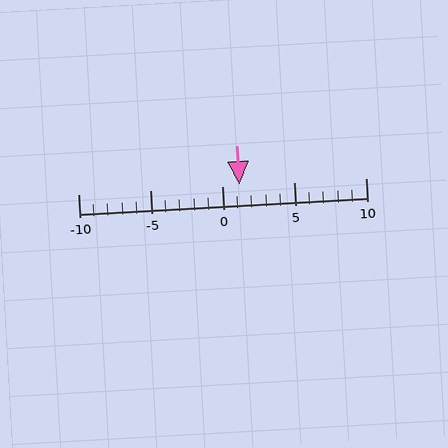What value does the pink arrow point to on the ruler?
The pink arrow points to approximately 1.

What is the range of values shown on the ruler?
The ruler shows values from -10 to 10.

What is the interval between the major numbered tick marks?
The major tick marks are spaced 5 units apart.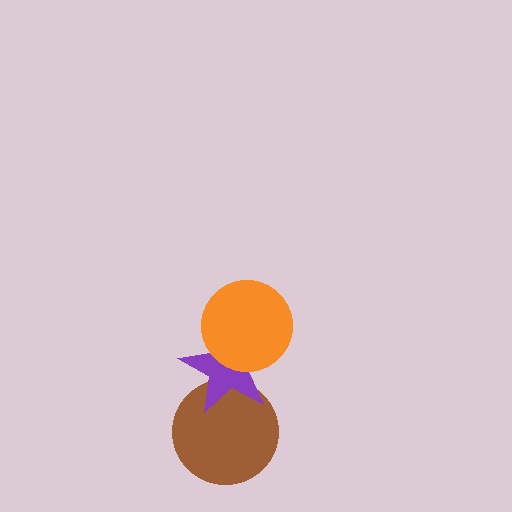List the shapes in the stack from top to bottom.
From top to bottom: the orange circle, the purple star, the brown circle.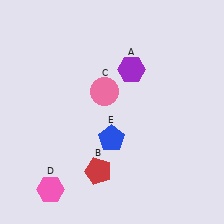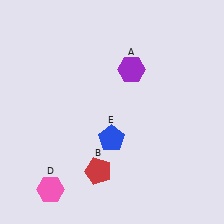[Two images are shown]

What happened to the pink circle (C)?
The pink circle (C) was removed in Image 2. It was in the top-left area of Image 1.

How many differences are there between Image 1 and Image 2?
There is 1 difference between the two images.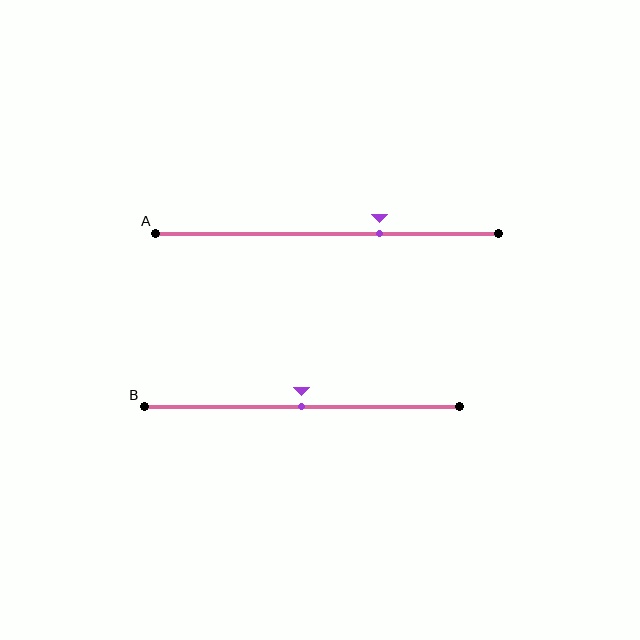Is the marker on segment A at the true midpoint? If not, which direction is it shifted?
No, the marker on segment A is shifted to the right by about 15% of the segment length.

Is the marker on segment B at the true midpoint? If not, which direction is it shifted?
Yes, the marker on segment B is at the true midpoint.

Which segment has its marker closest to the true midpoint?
Segment B has its marker closest to the true midpoint.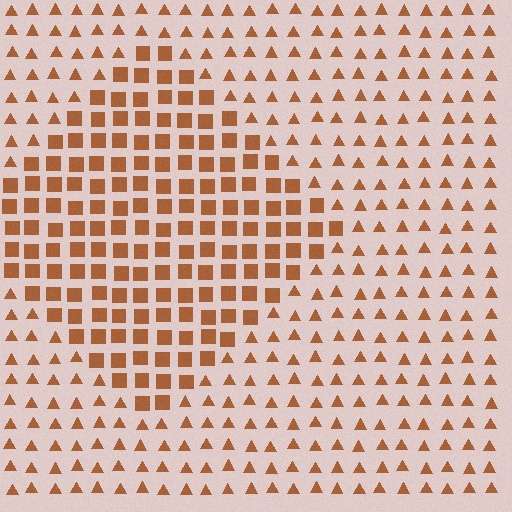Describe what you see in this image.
The image is filled with small brown elements arranged in a uniform grid. A diamond-shaped region contains squares, while the surrounding area contains triangles. The boundary is defined purely by the change in element shape.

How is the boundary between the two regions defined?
The boundary is defined by a change in element shape: squares inside vs. triangles outside. All elements share the same color and spacing.